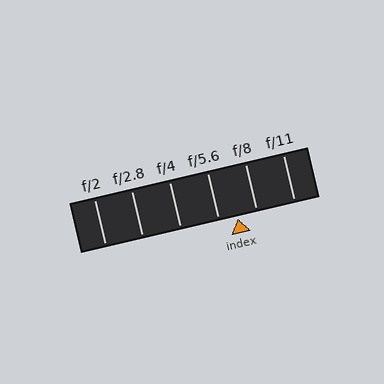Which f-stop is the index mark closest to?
The index mark is closest to f/5.6.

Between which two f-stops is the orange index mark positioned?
The index mark is between f/5.6 and f/8.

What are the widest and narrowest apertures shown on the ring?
The widest aperture shown is f/2 and the narrowest is f/11.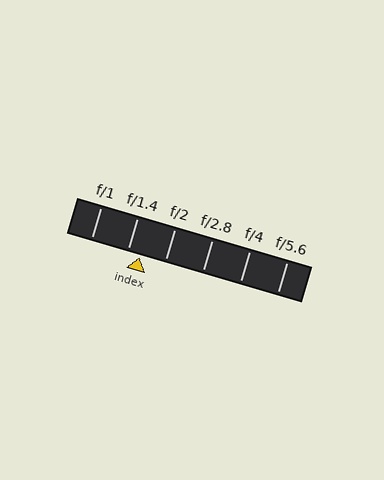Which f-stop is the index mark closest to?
The index mark is closest to f/1.4.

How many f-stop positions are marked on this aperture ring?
There are 6 f-stop positions marked.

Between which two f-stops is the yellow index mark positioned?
The index mark is between f/1.4 and f/2.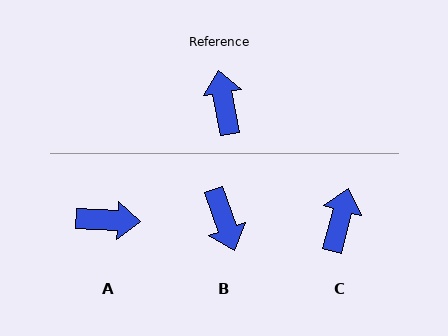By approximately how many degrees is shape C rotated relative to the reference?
Approximately 25 degrees clockwise.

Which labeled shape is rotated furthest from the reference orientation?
B, about 170 degrees away.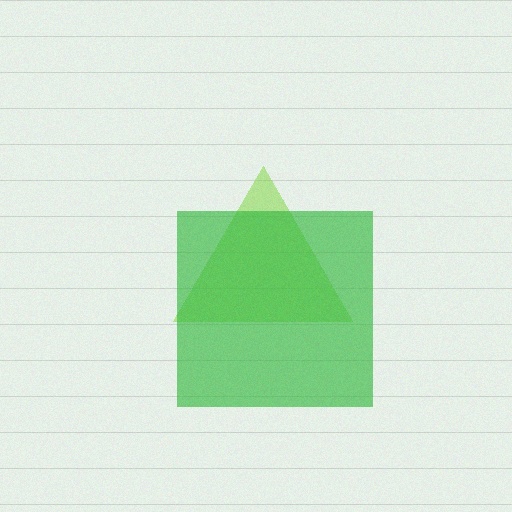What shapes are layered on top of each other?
The layered shapes are: a lime triangle, a green square.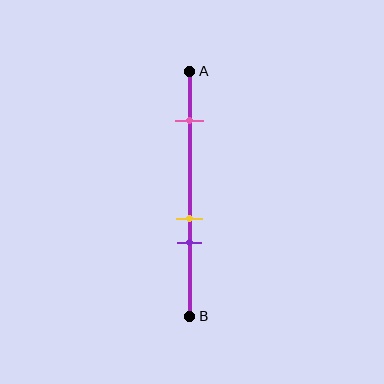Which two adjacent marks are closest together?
The yellow and purple marks are the closest adjacent pair.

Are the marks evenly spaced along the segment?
No, the marks are not evenly spaced.